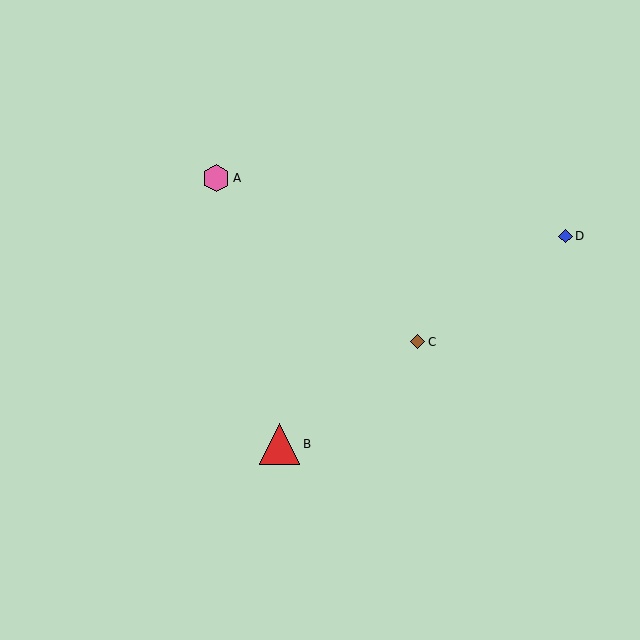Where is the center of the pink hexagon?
The center of the pink hexagon is at (216, 178).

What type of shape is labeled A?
Shape A is a pink hexagon.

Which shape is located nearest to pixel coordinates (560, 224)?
The blue diamond (labeled D) at (565, 236) is nearest to that location.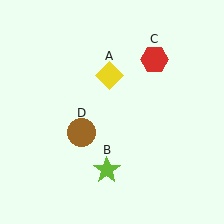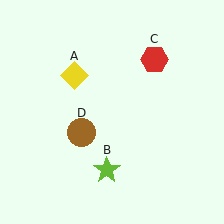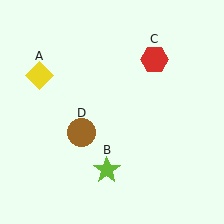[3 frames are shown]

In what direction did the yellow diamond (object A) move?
The yellow diamond (object A) moved left.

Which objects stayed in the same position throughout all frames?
Lime star (object B) and red hexagon (object C) and brown circle (object D) remained stationary.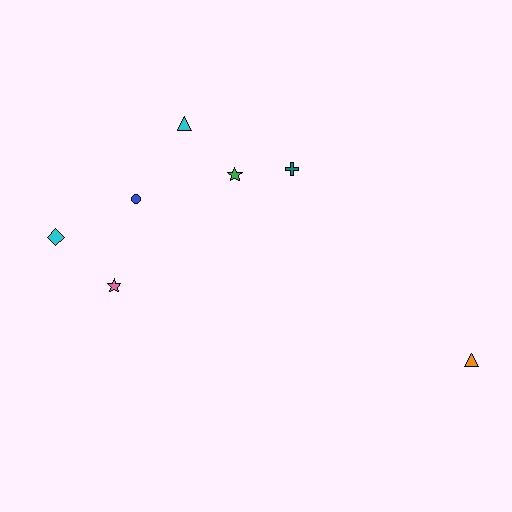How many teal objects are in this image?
There is 1 teal object.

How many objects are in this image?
There are 7 objects.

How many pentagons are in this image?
There are no pentagons.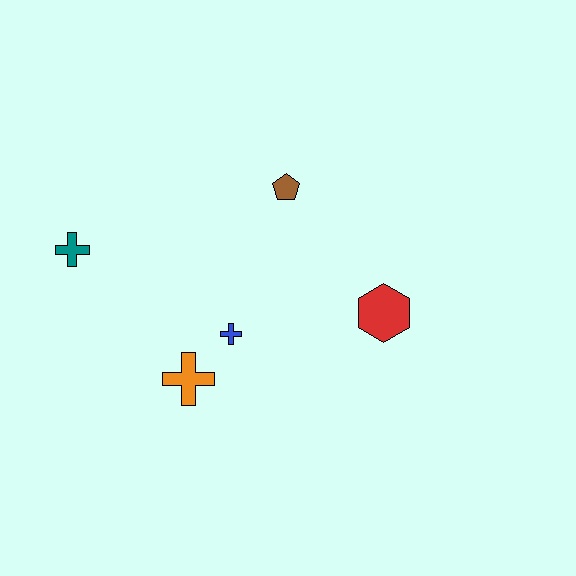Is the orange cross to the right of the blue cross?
No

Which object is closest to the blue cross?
The orange cross is closest to the blue cross.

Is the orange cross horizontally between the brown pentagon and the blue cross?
No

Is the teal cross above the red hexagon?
Yes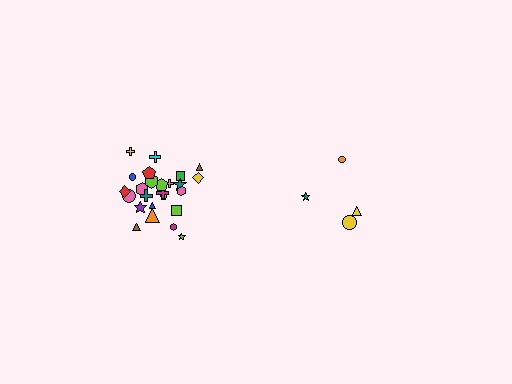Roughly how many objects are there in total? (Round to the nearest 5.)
Roughly 30 objects in total.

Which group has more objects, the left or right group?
The left group.